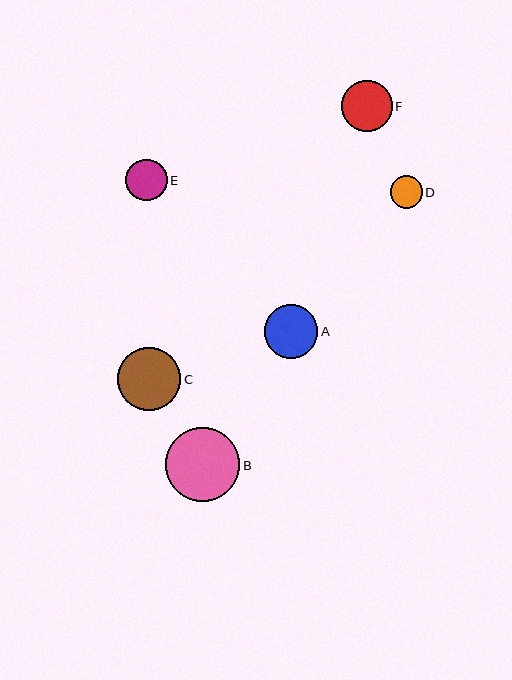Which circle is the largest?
Circle B is the largest with a size of approximately 74 pixels.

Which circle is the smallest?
Circle D is the smallest with a size of approximately 32 pixels.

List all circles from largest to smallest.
From largest to smallest: B, C, A, F, E, D.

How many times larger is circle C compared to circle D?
Circle C is approximately 2.0 times the size of circle D.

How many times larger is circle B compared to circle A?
Circle B is approximately 1.4 times the size of circle A.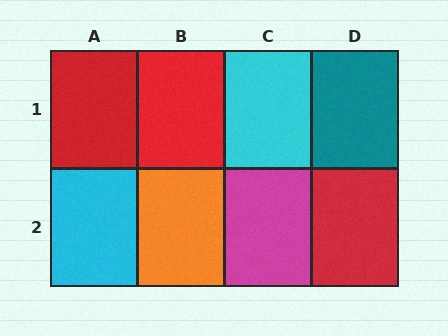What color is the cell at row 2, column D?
Red.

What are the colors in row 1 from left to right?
Red, red, cyan, teal.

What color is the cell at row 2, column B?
Orange.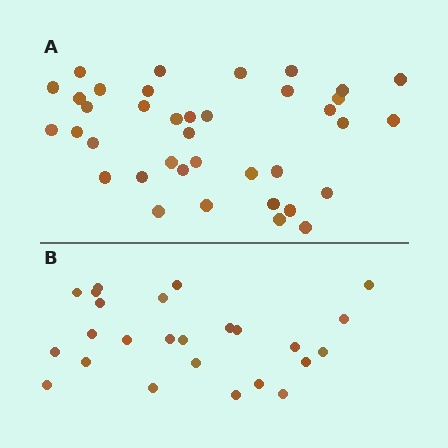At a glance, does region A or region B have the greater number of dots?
Region A (the top region) has more dots.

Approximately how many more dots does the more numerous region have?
Region A has approximately 15 more dots than region B.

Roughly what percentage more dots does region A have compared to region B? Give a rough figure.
About 50% more.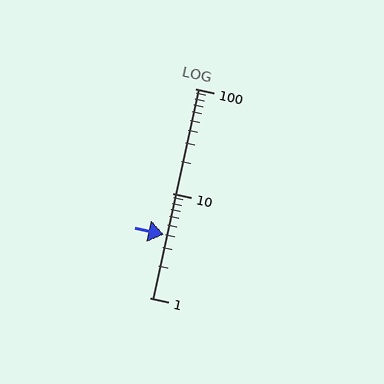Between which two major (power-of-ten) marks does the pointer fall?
The pointer is between 1 and 10.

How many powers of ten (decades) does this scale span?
The scale spans 2 decades, from 1 to 100.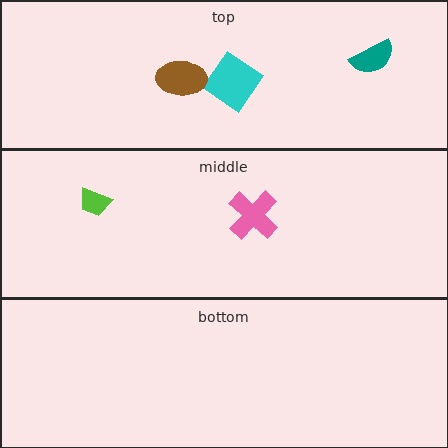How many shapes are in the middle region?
2.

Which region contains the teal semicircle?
The top region.